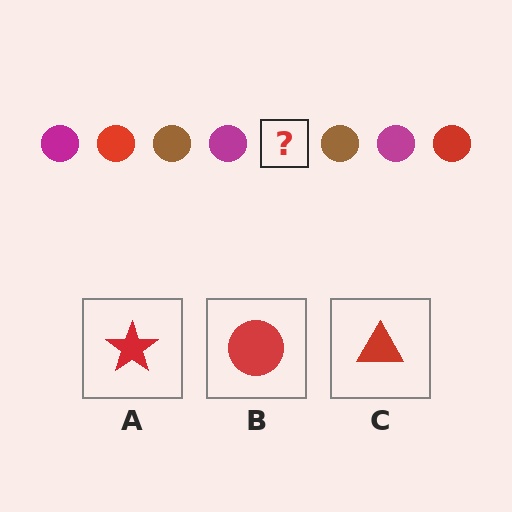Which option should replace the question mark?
Option B.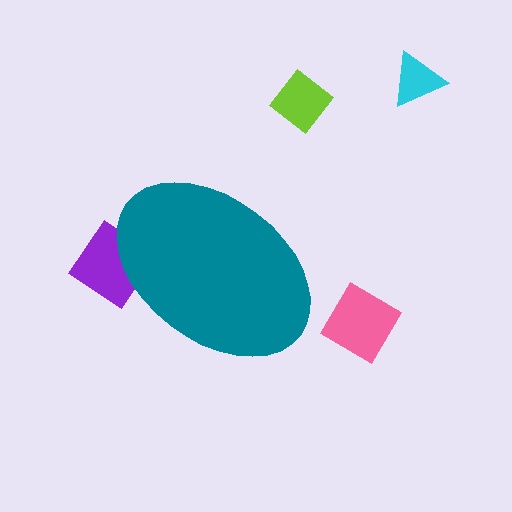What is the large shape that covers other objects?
A teal ellipse.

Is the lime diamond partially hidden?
No, the lime diamond is fully visible.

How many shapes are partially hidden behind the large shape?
1 shape is partially hidden.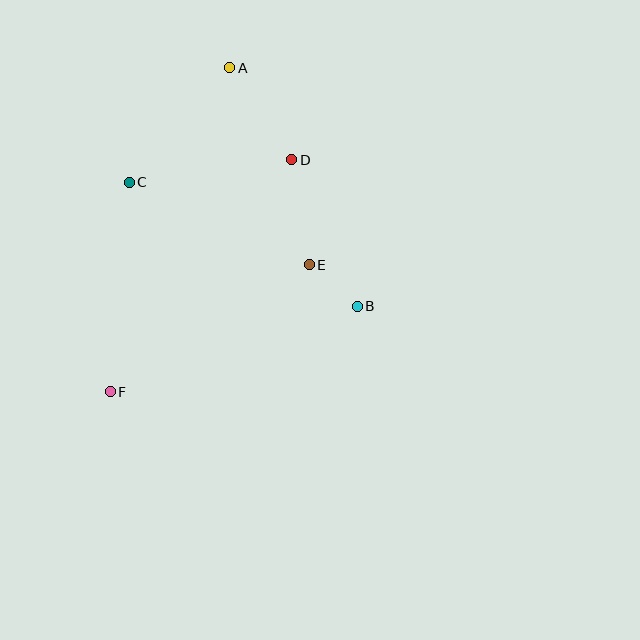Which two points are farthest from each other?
Points A and F are farthest from each other.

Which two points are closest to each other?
Points B and E are closest to each other.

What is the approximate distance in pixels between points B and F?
The distance between B and F is approximately 261 pixels.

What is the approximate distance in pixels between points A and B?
The distance between A and B is approximately 271 pixels.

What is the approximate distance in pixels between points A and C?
The distance between A and C is approximately 153 pixels.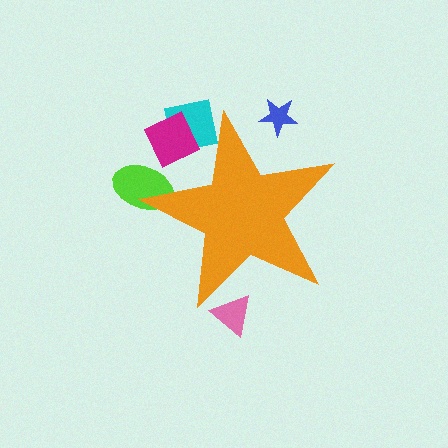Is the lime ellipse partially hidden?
Yes, the lime ellipse is partially hidden behind the orange star.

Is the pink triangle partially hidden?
Yes, the pink triangle is partially hidden behind the orange star.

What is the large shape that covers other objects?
An orange star.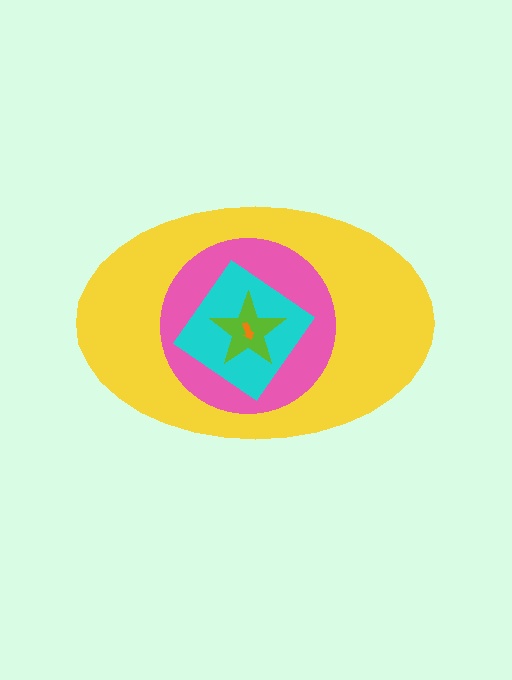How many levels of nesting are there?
5.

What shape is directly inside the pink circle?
The cyan diamond.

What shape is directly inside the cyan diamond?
The lime star.